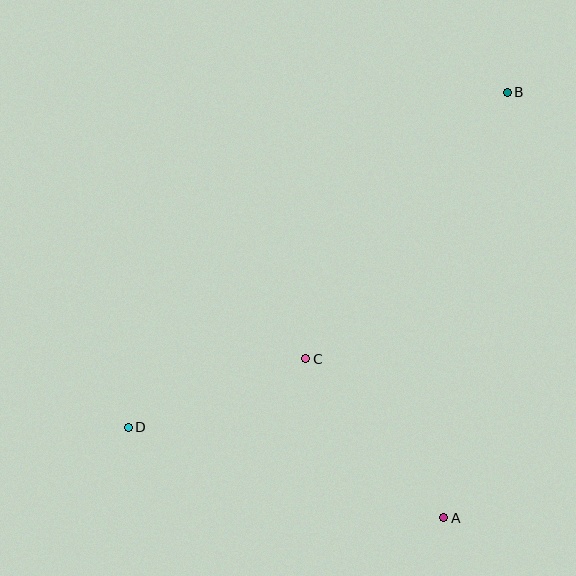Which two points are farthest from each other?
Points B and D are farthest from each other.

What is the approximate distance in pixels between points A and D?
The distance between A and D is approximately 328 pixels.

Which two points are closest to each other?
Points C and D are closest to each other.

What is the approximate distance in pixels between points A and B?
The distance between A and B is approximately 430 pixels.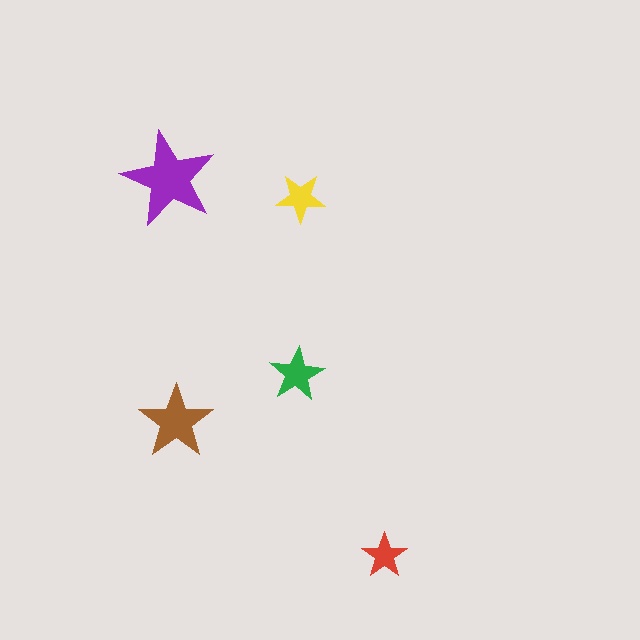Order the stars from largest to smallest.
the purple one, the brown one, the green one, the yellow one, the red one.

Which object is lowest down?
The red star is bottommost.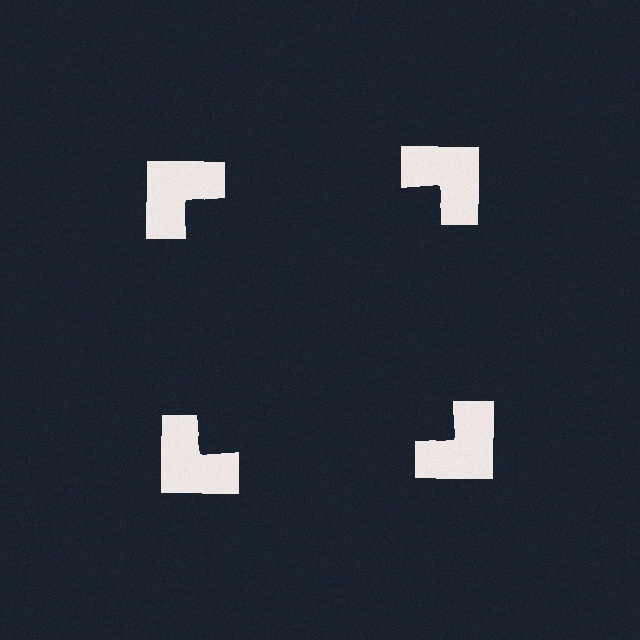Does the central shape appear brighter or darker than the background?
It typically appears slightly darker than the background, even though no actual brightness change is drawn.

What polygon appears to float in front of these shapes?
An illusory square — its edges are inferred from the aligned wedge cuts in the notched squares, not physically drawn.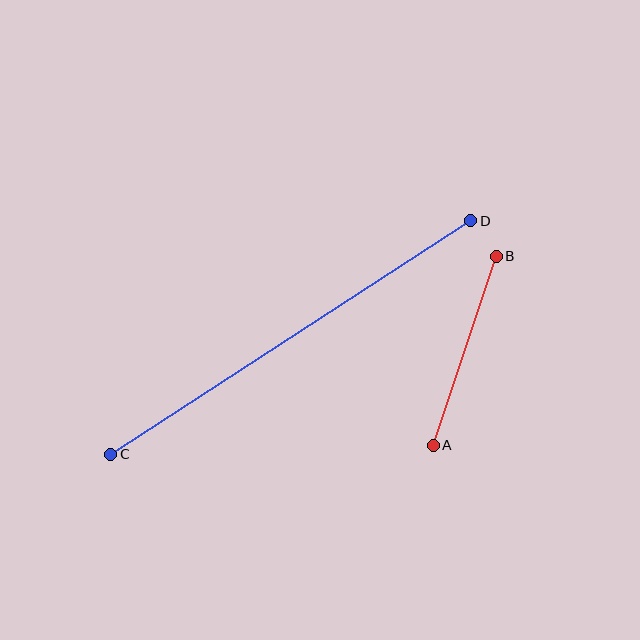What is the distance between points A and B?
The distance is approximately 199 pixels.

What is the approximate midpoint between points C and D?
The midpoint is at approximately (291, 338) pixels.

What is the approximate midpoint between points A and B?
The midpoint is at approximately (465, 351) pixels.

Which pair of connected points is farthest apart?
Points C and D are farthest apart.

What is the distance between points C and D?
The distance is approximately 429 pixels.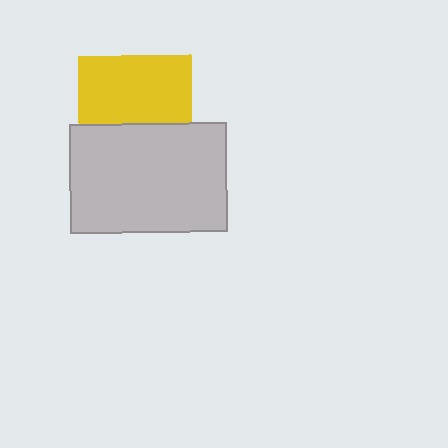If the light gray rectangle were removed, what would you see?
You would see the complete yellow square.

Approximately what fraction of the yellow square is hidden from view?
Roughly 40% of the yellow square is hidden behind the light gray rectangle.